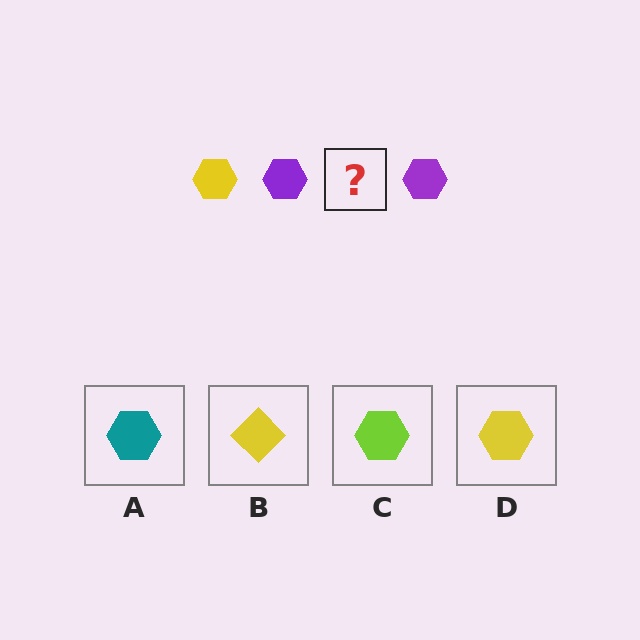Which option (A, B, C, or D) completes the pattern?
D.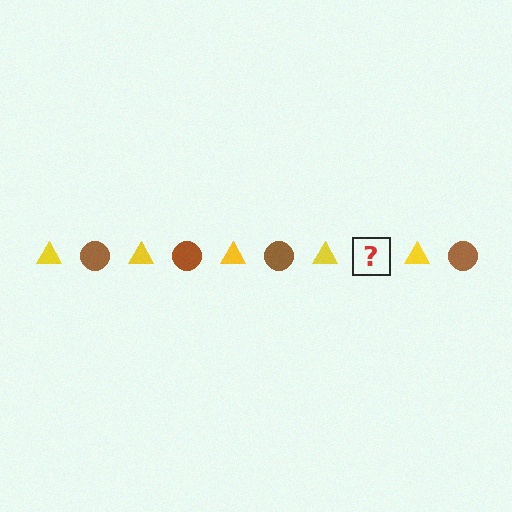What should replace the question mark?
The question mark should be replaced with a brown circle.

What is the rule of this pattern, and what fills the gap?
The rule is that the pattern alternates between yellow triangle and brown circle. The gap should be filled with a brown circle.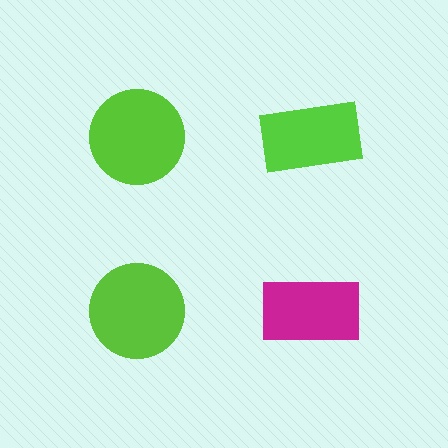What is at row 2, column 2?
A magenta rectangle.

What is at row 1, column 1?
A lime circle.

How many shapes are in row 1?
2 shapes.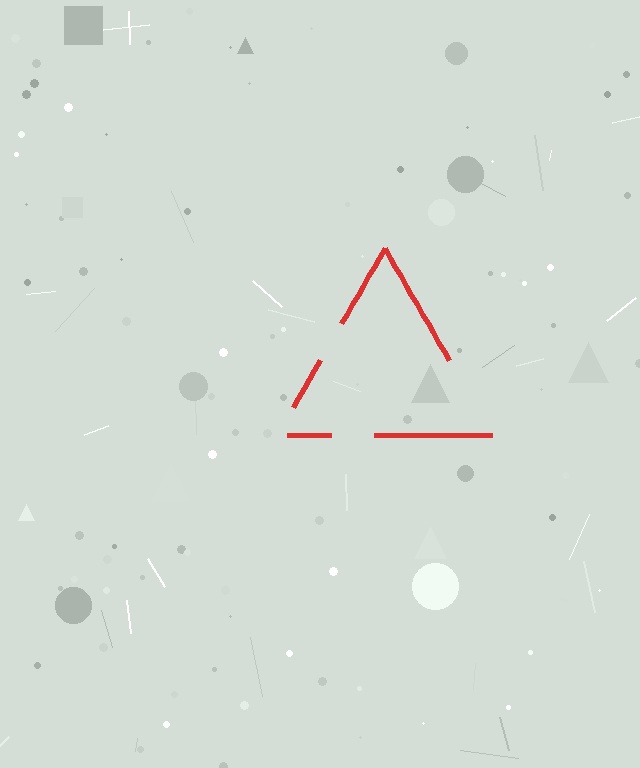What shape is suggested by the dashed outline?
The dashed outline suggests a triangle.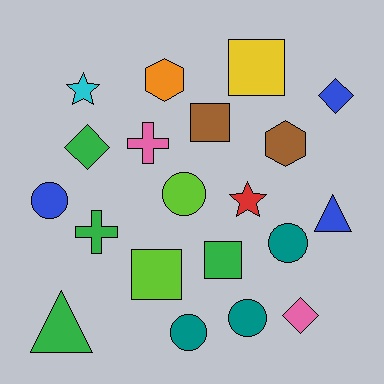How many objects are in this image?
There are 20 objects.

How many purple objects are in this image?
There are no purple objects.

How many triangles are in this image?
There are 2 triangles.